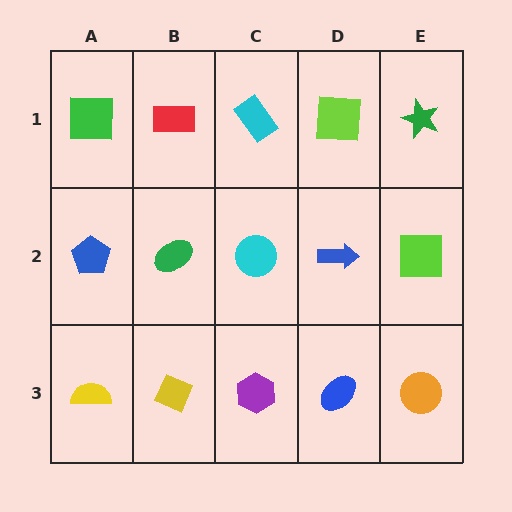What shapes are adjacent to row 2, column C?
A cyan rectangle (row 1, column C), a purple hexagon (row 3, column C), a green ellipse (row 2, column B), a blue arrow (row 2, column D).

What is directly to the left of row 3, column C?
A yellow diamond.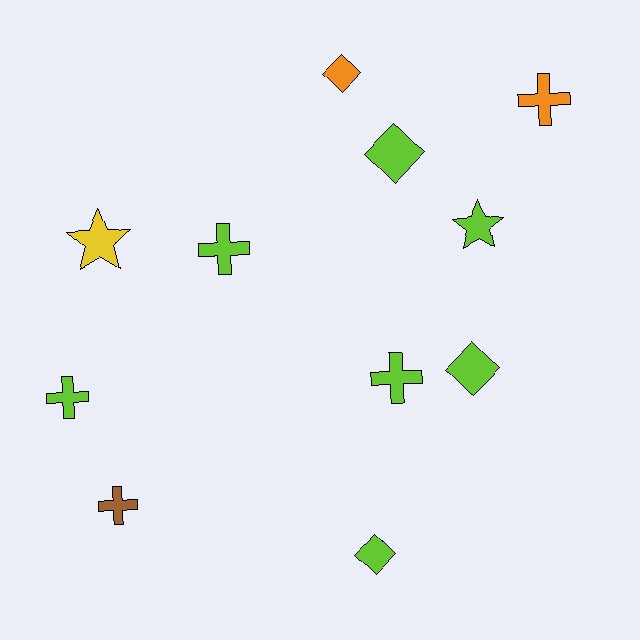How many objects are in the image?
There are 11 objects.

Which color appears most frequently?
Lime, with 7 objects.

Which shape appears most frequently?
Cross, with 5 objects.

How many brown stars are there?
There are no brown stars.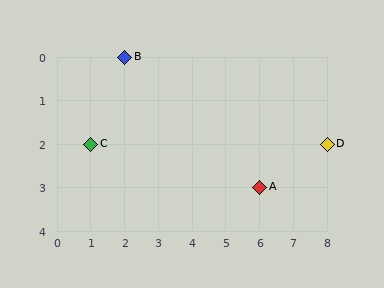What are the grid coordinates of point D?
Point D is at grid coordinates (8, 2).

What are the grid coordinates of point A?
Point A is at grid coordinates (6, 3).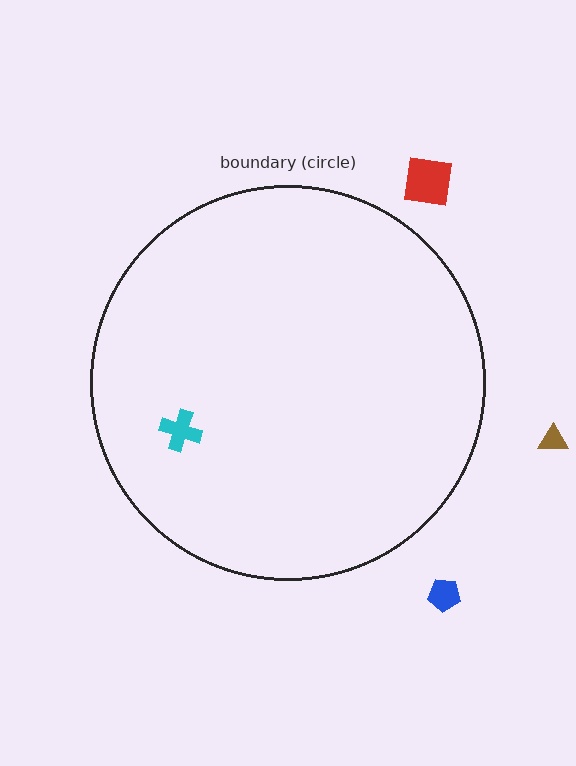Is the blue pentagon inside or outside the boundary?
Outside.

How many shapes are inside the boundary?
1 inside, 3 outside.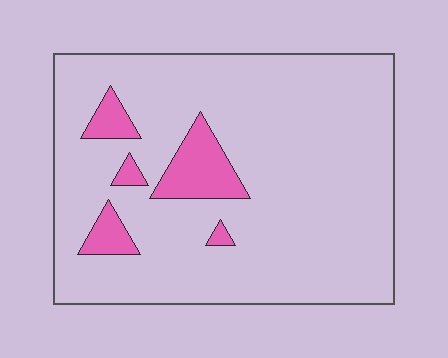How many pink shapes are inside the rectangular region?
5.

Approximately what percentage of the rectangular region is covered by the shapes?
Approximately 10%.